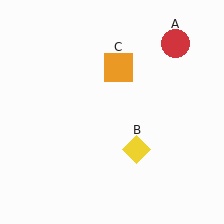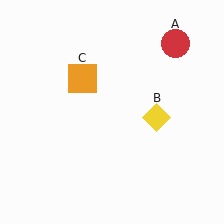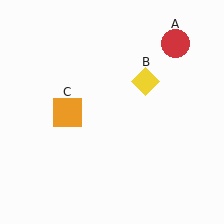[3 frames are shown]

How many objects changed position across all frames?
2 objects changed position: yellow diamond (object B), orange square (object C).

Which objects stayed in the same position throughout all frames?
Red circle (object A) remained stationary.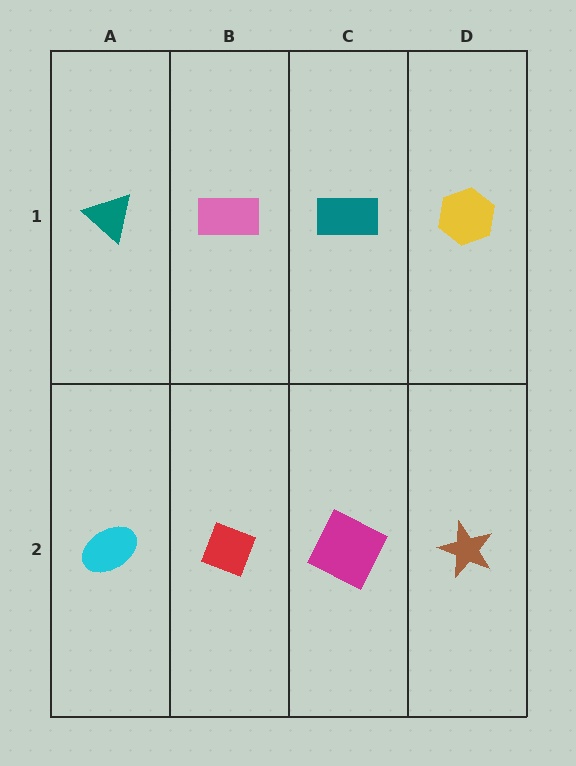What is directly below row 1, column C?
A magenta square.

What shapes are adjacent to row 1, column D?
A brown star (row 2, column D), a teal rectangle (row 1, column C).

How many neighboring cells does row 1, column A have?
2.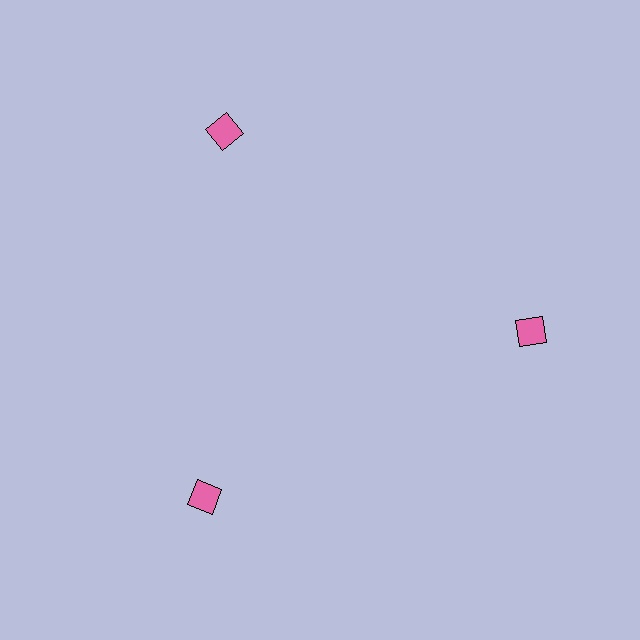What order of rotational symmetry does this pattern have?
This pattern has 3-fold rotational symmetry.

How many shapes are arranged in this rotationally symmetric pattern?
There are 3 shapes, arranged in 3 groups of 1.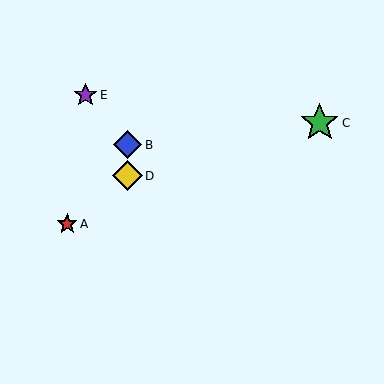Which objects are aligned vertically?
Objects B, D are aligned vertically.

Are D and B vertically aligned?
Yes, both are at x≈128.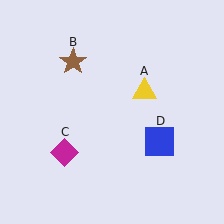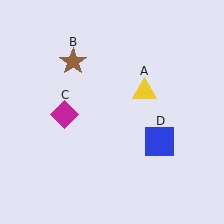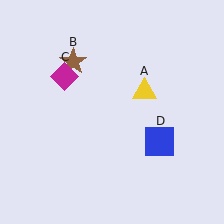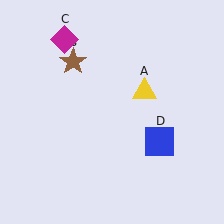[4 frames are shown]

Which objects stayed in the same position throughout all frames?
Yellow triangle (object A) and brown star (object B) and blue square (object D) remained stationary.